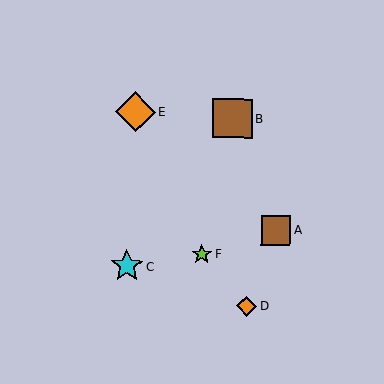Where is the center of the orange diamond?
The center of the orange diamond is at (135, 112).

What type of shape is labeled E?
Shape E is an orange diamond.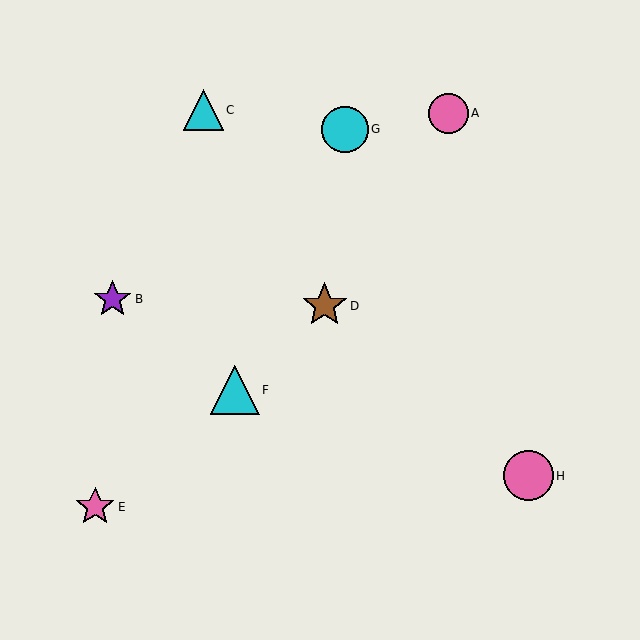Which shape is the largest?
The pink circle (labeled H) is the largest.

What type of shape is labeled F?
Shape F is a cyan triangle.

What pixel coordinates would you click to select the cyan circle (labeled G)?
Click at (345, 129) to select the cyan circle G.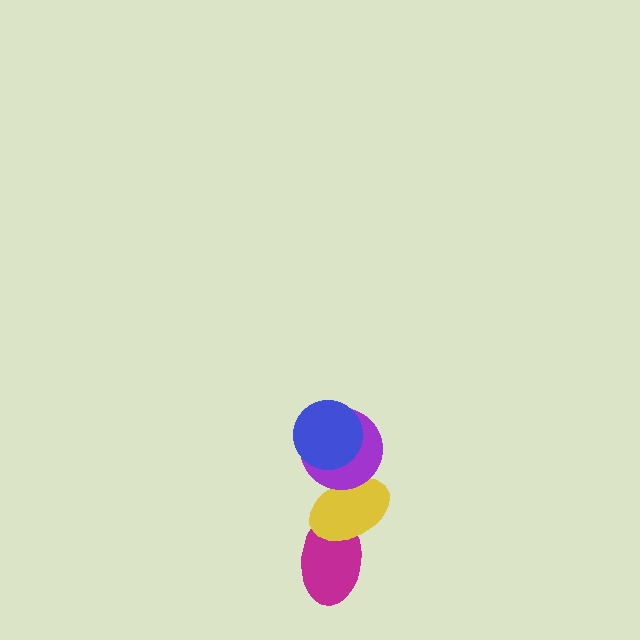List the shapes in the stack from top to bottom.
From top to bottom: the blue circle, the purple circle, the yellow ellipse, the magenta ellipse.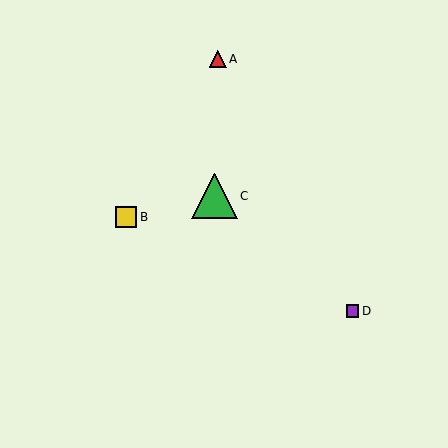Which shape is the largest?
The green triangle (labeled C) is the largest.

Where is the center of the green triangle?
The center of the green triangle is at (215, 196).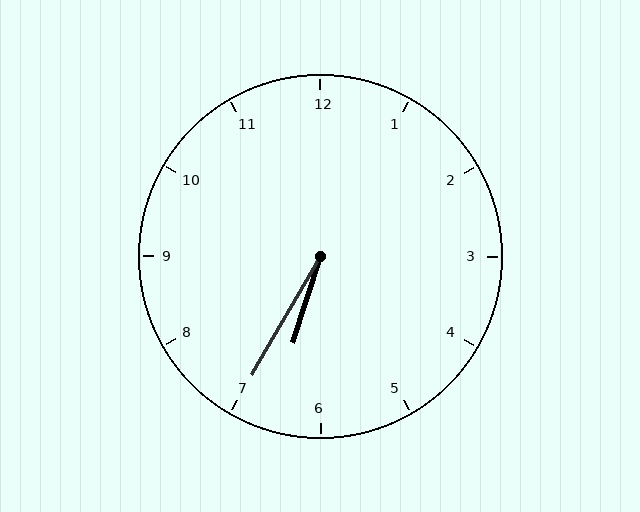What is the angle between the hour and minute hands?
Approximately 12 degrees.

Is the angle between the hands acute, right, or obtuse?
It is acute.